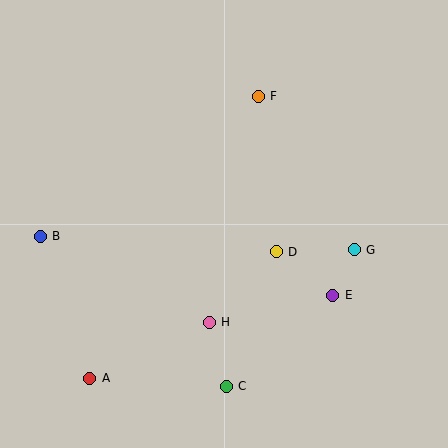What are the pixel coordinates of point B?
Point B is at (40, 236).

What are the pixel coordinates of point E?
Point E is at (333, 295).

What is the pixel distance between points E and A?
The distance between E and A is 257 pixels.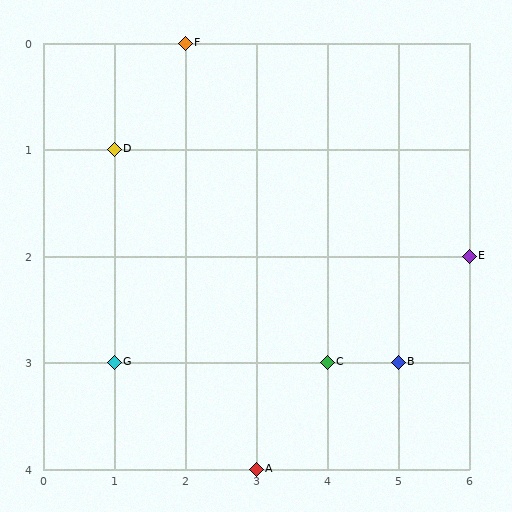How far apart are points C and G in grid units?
Points C and G are 3 columns apart.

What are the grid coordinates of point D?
Point D is at grid coordinates (1, 1).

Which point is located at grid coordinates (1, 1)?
Point D is at (1, 1).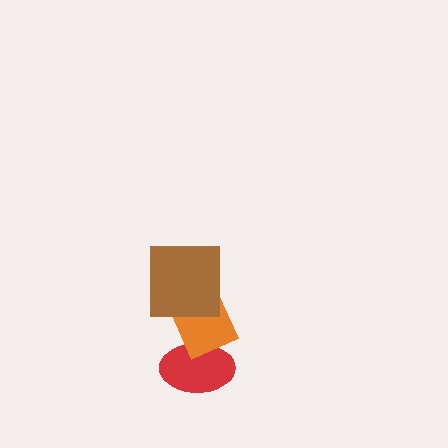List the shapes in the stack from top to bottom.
From top to bottom: the brown square, the orange diamond, the red ellipse.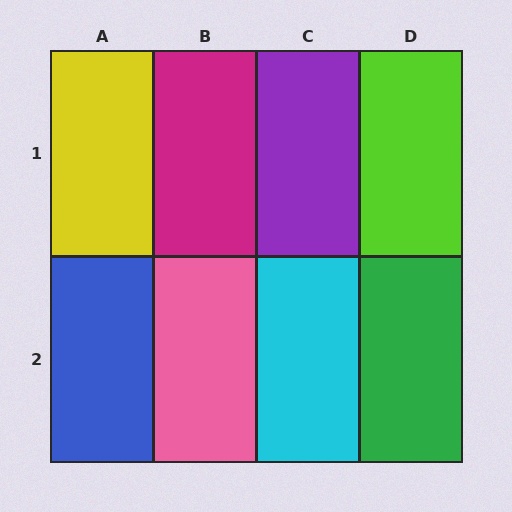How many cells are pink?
1 cell is pink.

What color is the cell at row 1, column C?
Purple.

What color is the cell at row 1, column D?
Lime.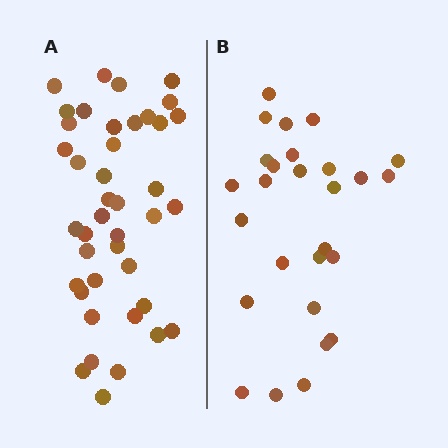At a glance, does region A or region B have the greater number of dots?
Region A (the left region) has more dots.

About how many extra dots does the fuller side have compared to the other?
Region A has approximately 15 more dots than region B.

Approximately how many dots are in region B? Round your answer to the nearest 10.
About 30 dots. (The exact count is 27, which rounds to 30.)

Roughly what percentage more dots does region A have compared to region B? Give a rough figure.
About 50% more.